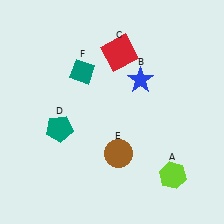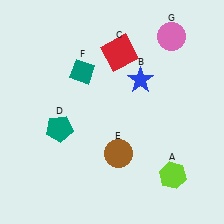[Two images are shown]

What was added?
A pink circle (G) was added in Image 2.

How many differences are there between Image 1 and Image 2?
There is 1 difference between the two images.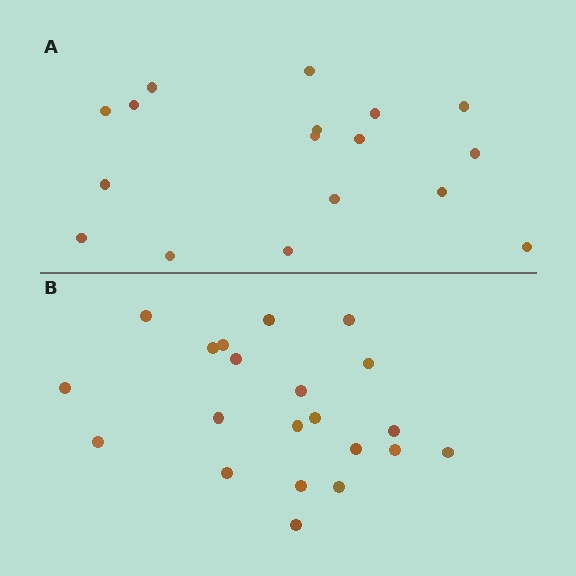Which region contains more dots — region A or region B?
Region B (the bottom region) has more dots.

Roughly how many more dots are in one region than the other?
Region B has about 4 more dots than region A.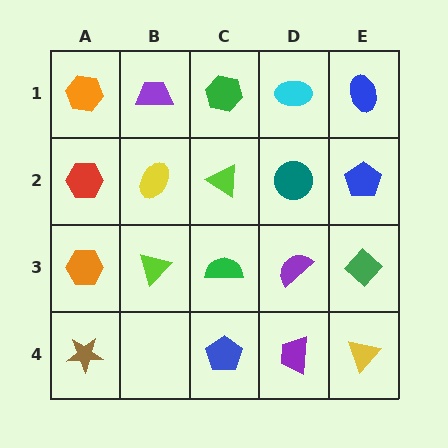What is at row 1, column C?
A green hexagon.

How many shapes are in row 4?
4 shapes.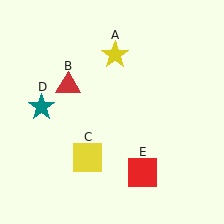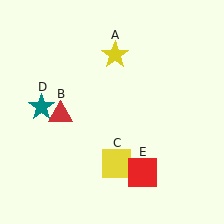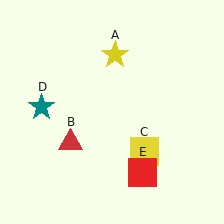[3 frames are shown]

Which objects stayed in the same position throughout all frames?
Yellow star (object A) and teal star (object D) and red square (object E) remained stationary.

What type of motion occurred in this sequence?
The red triangle (object B), yellow square (object C) rotated counterclockwise around the center of the scene.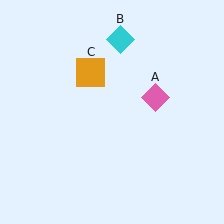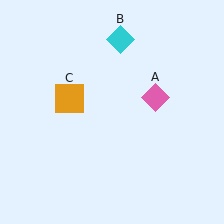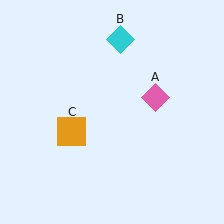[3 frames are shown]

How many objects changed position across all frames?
1 object changed position: orange square (object C).